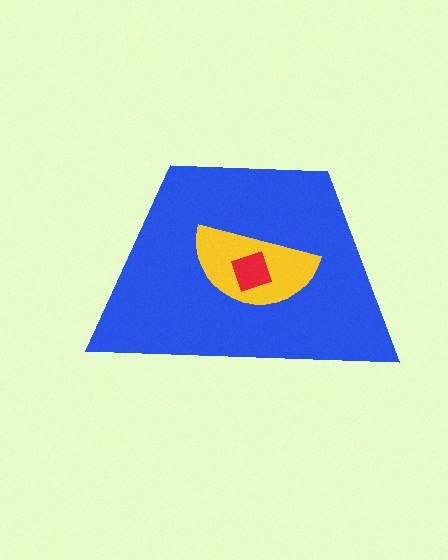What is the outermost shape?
The blue trapezoid.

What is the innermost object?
The red square.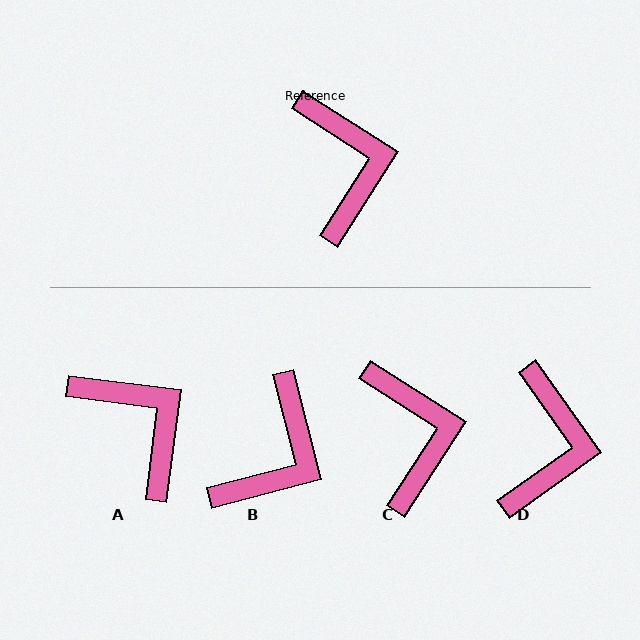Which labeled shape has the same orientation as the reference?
C.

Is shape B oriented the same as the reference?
No, it is off by about 43 degrees.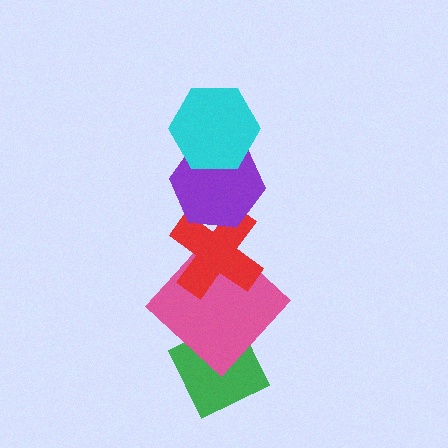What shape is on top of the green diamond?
The pink diamond is on top of the green diamond.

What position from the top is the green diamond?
The green diamond is 5th from the top.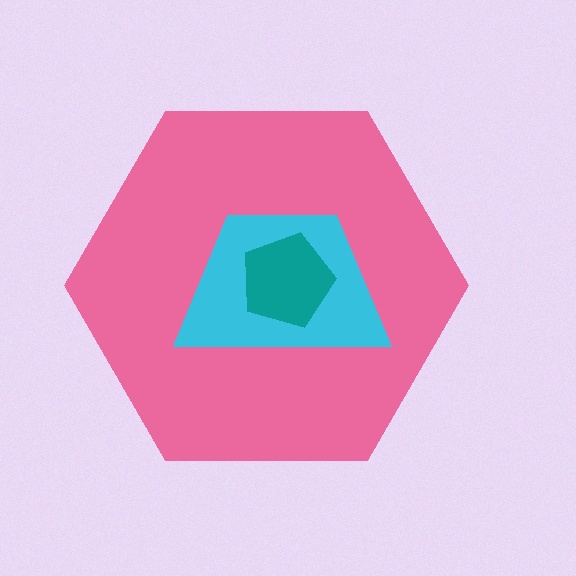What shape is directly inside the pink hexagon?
The cyan trapezoid.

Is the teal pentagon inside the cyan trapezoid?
Yes.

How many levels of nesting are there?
3.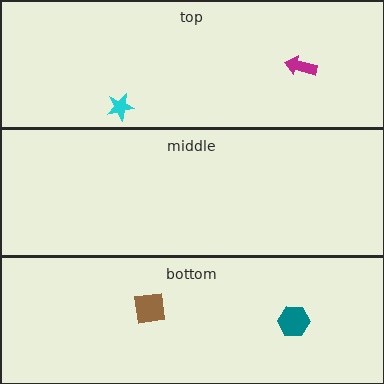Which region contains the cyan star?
The top region.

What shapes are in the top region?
The magenta arrow, the cyan star.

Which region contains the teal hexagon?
The bottom region.